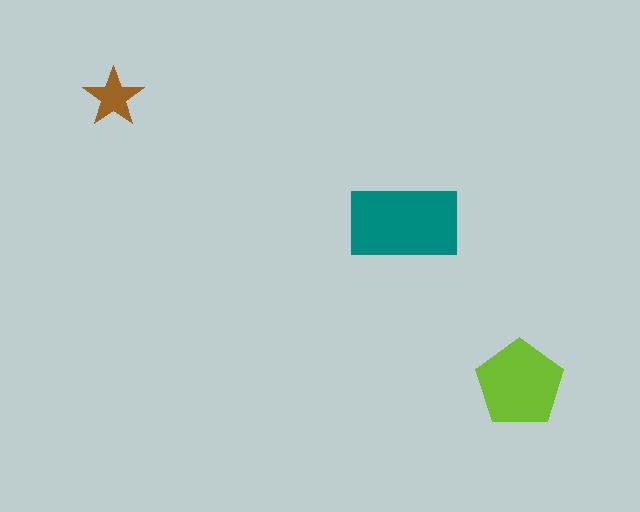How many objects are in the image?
There are 3 objects in the image.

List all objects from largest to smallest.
The teal rectangle, the lime pentagon, the brown star.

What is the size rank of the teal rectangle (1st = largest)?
1st.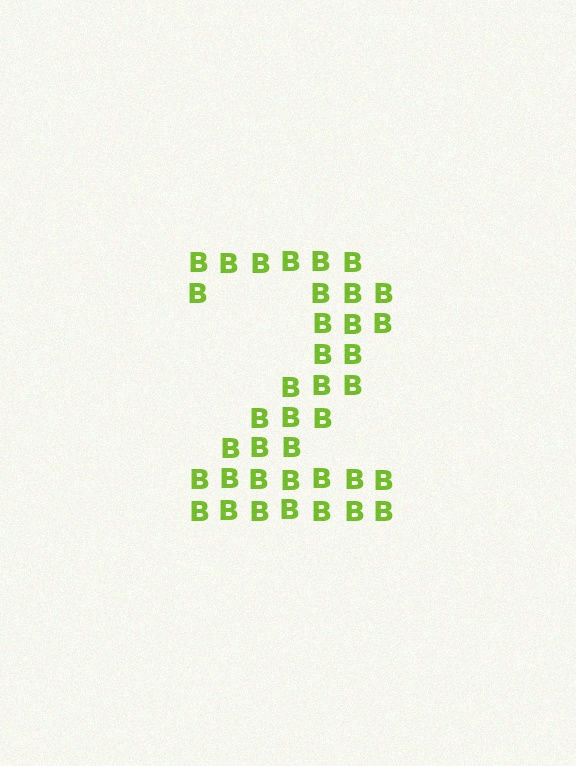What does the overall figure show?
The overall figure shows the digit 2.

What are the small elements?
The small elements are letter B's.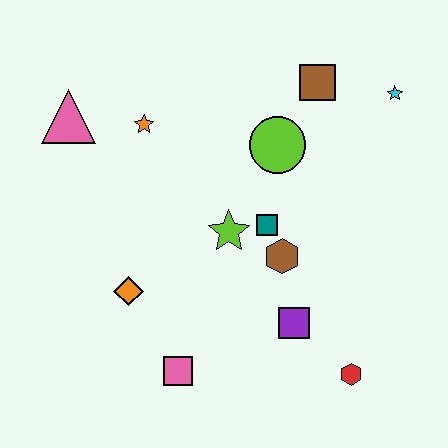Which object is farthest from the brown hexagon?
The pink triangle is farthest from the brown hexagon.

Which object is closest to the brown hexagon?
The teal square is closest to the brown hexagon.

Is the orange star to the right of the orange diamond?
Yes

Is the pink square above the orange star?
No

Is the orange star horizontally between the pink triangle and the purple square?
Yes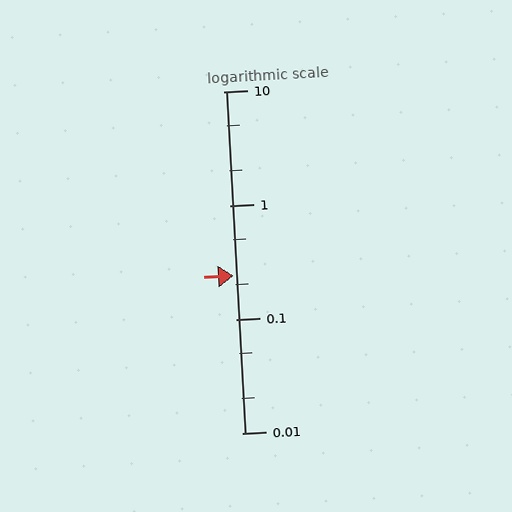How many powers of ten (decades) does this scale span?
The scale spans 3 decades, from 0.01 to 10.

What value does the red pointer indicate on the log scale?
The pointer indicates approximately 0.24.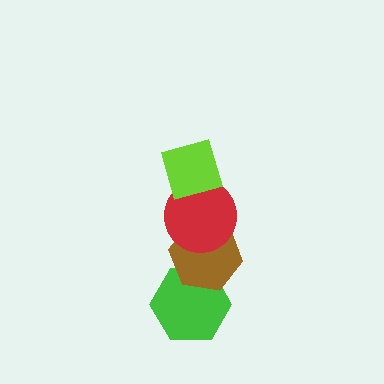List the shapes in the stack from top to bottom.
From top to bottom: the lime diamond, the red circle, the brown hexagon, the green hexagon.